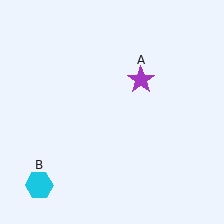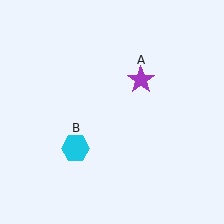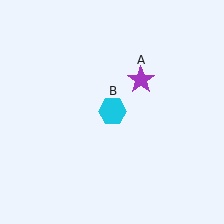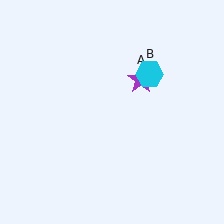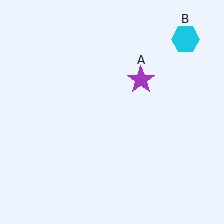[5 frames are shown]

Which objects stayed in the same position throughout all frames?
Purple star (object A) remained stationary.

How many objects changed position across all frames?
1 object changed position: cyan hexagon (object B).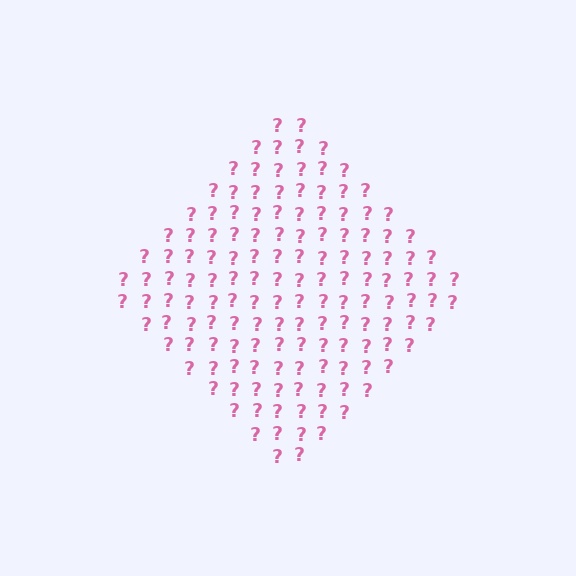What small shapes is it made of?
It is made of small question marks.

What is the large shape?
The large shape is a diamond.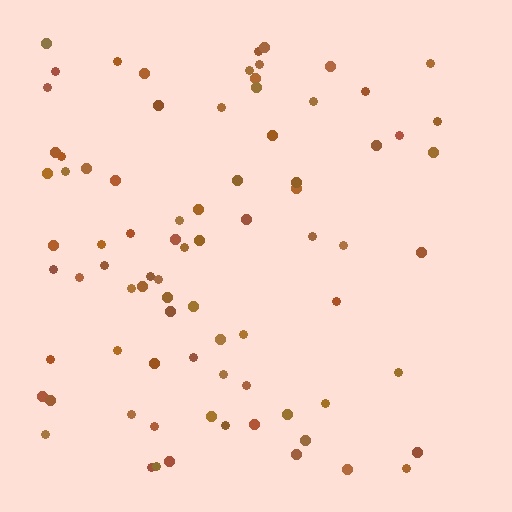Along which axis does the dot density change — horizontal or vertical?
Horizontal.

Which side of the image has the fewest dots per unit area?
The right.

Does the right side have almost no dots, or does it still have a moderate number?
Still a moderate number, just noticeably fewer than the left.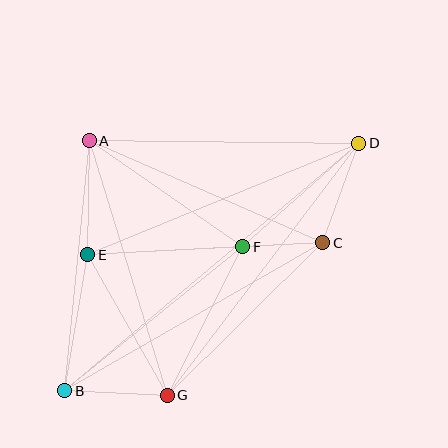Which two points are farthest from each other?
Points B and D are farthest from each other.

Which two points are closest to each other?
Points C and F are closest to each other.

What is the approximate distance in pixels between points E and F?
The distance between E and F is approximately 155 pixels.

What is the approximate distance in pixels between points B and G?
The distance between B and G is approximately 103 pixels.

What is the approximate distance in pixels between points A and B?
The distance between A and B is approximately 251 pixels.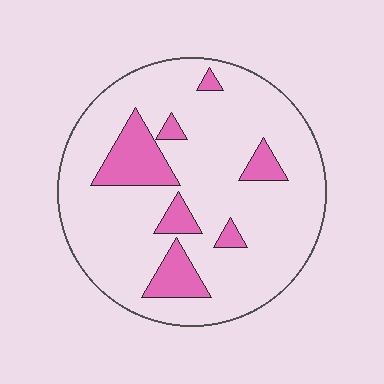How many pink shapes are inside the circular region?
7.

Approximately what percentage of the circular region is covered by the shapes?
Approximately 15%.